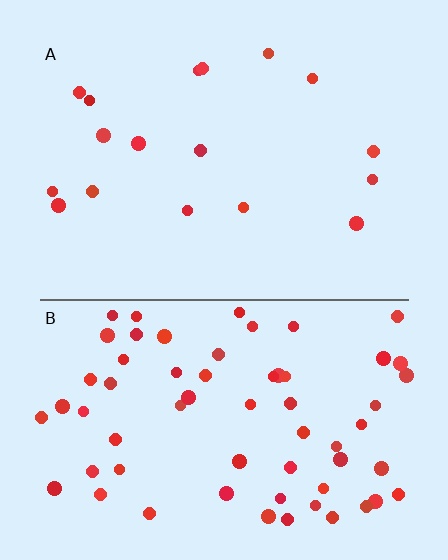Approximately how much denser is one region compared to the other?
Approximately 3.6× — region B over region A.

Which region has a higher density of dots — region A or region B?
B (the bottom).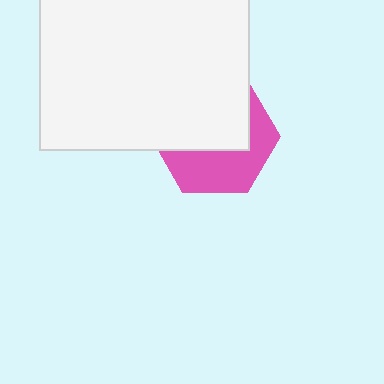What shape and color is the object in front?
The object in front is a white rectangle.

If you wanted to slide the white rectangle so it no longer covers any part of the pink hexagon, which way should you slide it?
Slide it up — that is the most direct way to separate the two shapes.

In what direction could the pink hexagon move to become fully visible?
The pink hexagon could move down. That would shift it out from behind the white rectangle entirely.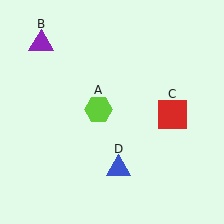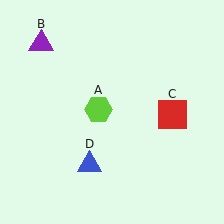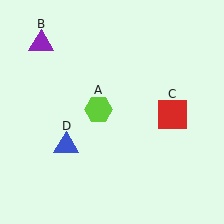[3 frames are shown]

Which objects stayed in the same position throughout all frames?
Lime hexagon (object A) and purple triangle (object B) and red square (object C) remained stationary.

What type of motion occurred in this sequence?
The blue triangle (object D) rotated clockwise around the center of the scene.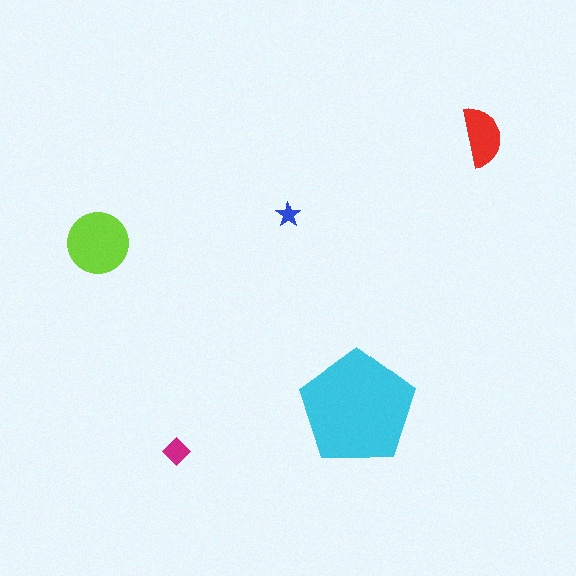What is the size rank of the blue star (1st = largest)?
5th.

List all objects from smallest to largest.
The blue star, the magenta diamond, the red semicircle, the lime circle, the cyan pentagon.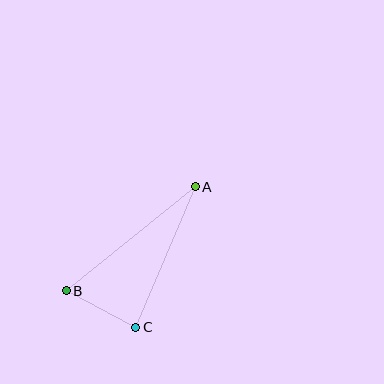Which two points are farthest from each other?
Points A and B are farthest from each other.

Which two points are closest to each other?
Points B and C are closest to each other.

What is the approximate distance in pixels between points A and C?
The distance between A and C is approximately 153 pixels.